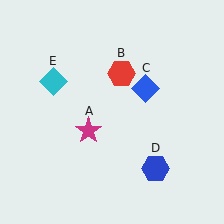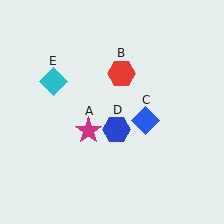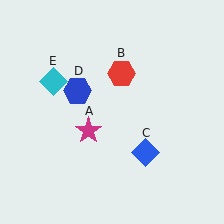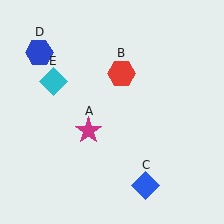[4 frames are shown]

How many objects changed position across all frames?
2 objects changed position: blue diamond (object C), blue hexagon (object D).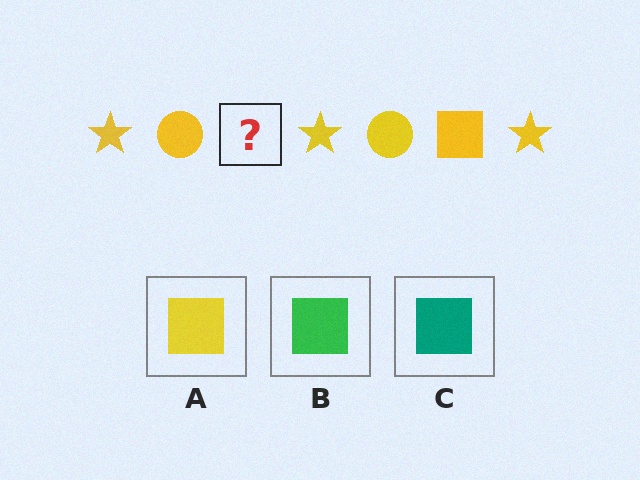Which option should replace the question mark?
Option A.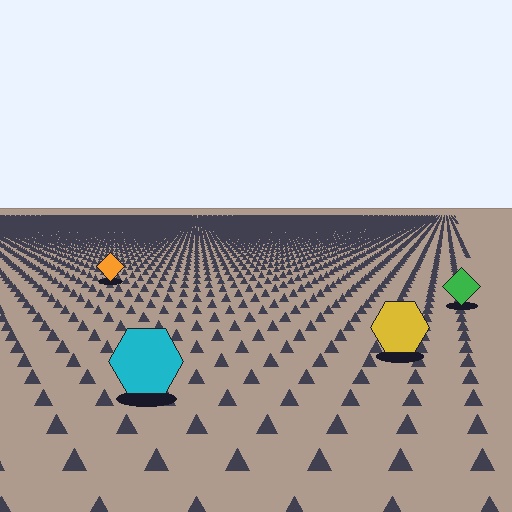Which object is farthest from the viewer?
The orange diamond is farthest from the viewer. It appears smaller and the ground texture around it is denser.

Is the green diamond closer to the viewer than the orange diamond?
Yes. The green diamond is closer — you can tell from the texture gradient: the ground texture is coarser near it.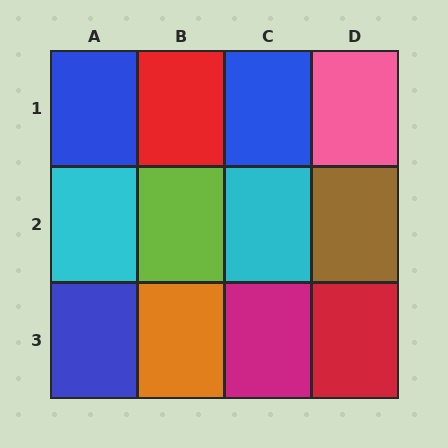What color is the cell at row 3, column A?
Blue.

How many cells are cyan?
2 cells are cyan.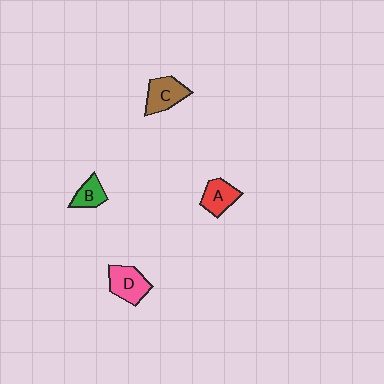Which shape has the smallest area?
Shape B (green).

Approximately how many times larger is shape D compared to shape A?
Approximately 1.2 times.